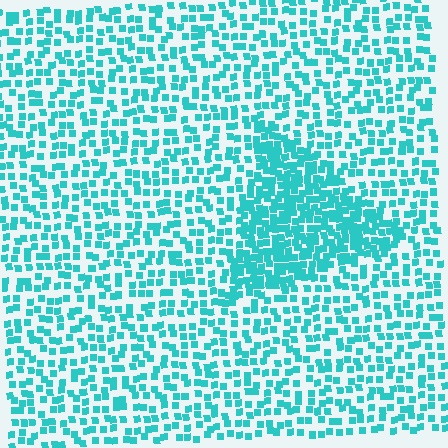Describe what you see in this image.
The image contains small cyan elements arranged at two different densities. A triangle-shaped region is visible where the elements are more densely packed than the surrounding area.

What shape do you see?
I see a triangle.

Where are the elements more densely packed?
The elements are more densely packed inside the triangle boundary.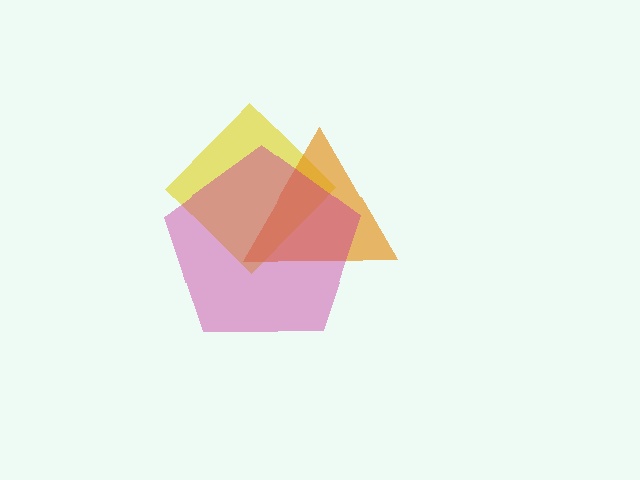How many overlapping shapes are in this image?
There are 3 overlapping shapes in the image.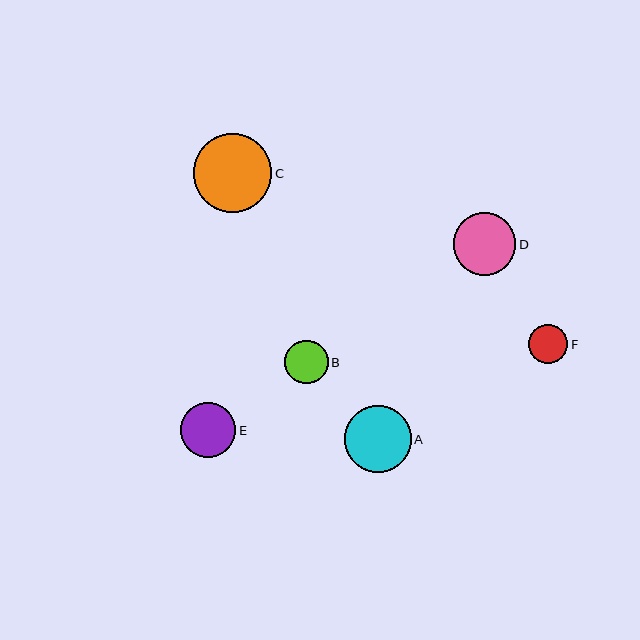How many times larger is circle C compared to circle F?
Circle C is approximately 2.0 times the size of circle F.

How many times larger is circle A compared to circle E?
Circle A is approximately 1.2 times the size of circle E.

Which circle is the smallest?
Circle F is the smallest with a size of approximately 39 pixels.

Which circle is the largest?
Circle C is the largest with a size of approximately 79 pixels.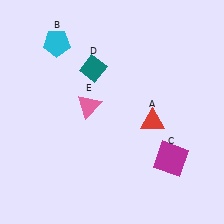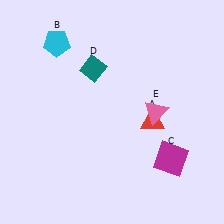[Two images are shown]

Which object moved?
The pink triangle (E) moved right.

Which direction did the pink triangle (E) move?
The pink triangle (E) moved right.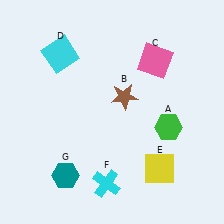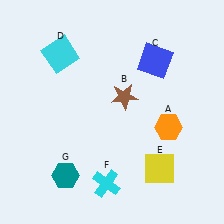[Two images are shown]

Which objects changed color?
A changed from green to orange. C changed from pink to blue.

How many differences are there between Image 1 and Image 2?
There are 2 differences between the two images.